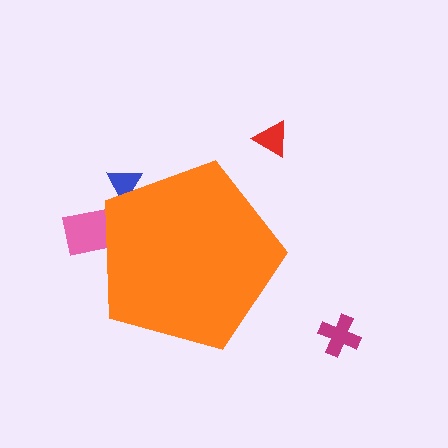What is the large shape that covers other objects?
An orange pentagon.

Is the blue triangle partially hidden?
Yes, the blue triangle is partially hidden behind the orange pentagon.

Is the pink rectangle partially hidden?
Yes, the pink rectangle is partially hidden behind the orange pentagon.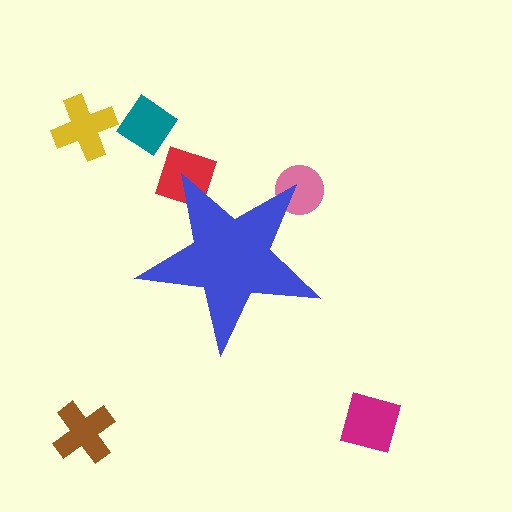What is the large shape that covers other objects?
A blue star.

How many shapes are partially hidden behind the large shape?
2 shapes are partially hidden.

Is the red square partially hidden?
Yes, the red square is partially hidden behind the blue star.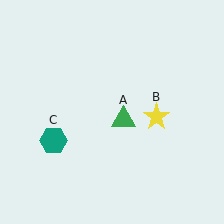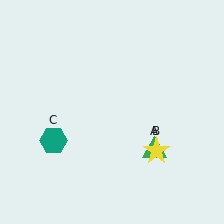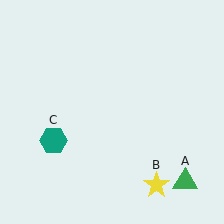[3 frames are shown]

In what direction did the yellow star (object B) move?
The yellow star (object B) moved down.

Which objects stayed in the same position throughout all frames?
Teal hexagon (object C) remained stationary.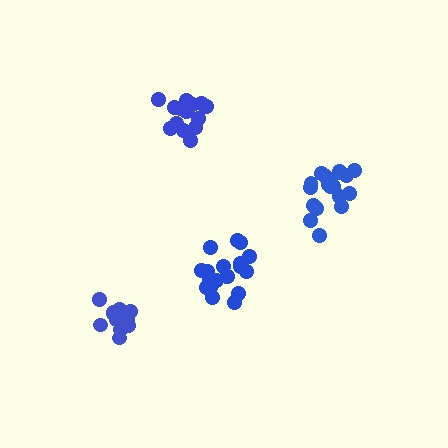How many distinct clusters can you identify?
There are 4 distinct clusters.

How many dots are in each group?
Group 1: 15 dots, Group 2: 19 dots, Group 3: 16 dots, Group 4: 20 dots (70 total).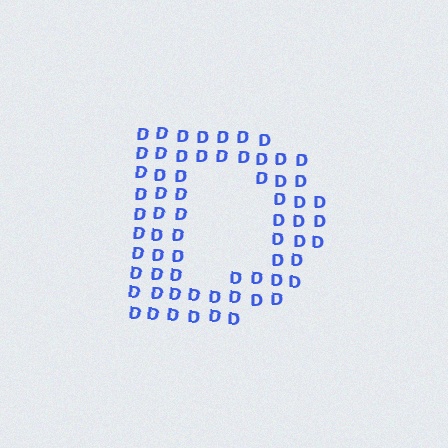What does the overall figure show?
The overall figure shows the letter D.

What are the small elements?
The small elements are letter D's.